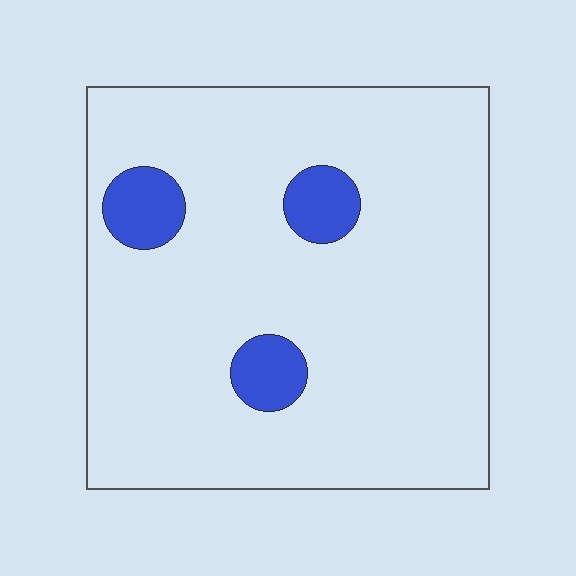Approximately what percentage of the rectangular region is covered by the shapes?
Approximately 10%.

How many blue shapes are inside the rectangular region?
3.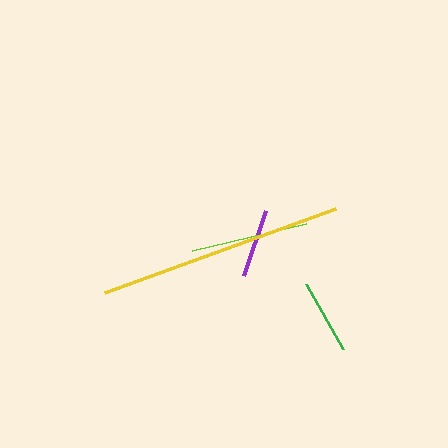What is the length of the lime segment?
The lime segment is approximately 117 pixels long.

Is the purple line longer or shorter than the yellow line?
The yellow line is longer than the purple line.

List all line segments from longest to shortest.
From longest to shortest: yellow, lime, green, purple.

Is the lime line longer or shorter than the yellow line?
The yellow line is longer than the lime line.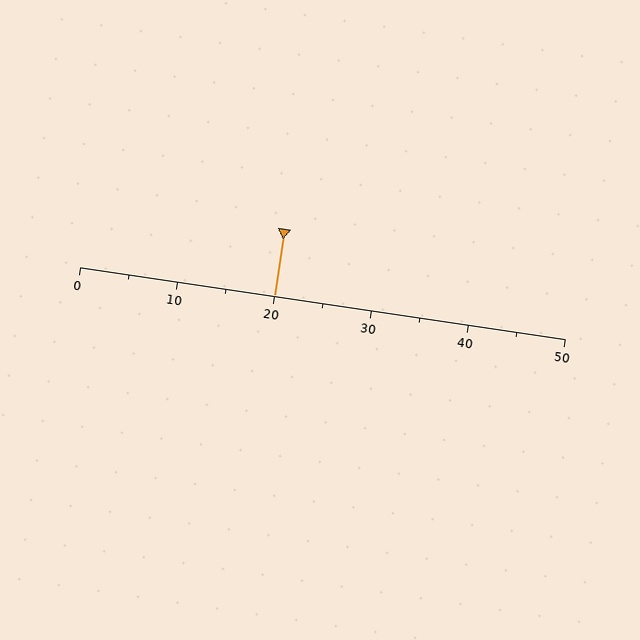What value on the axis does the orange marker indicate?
The marker indicates approximately 20.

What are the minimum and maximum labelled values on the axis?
The axis runs from 0 to 50.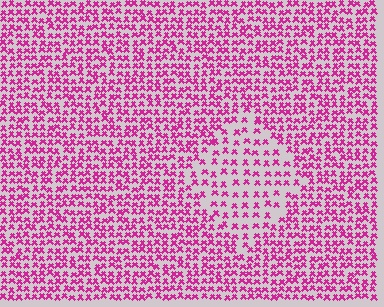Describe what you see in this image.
The image contains small magenta elements arranged at two different densities. A diamond-shaped region is visible where the elements are less densely packed than the surrounding area.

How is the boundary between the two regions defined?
The boundary is defined by a change in element density (approximately 1.8x ratio). All elements are the same color, size, and shape.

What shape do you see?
I see a diamond.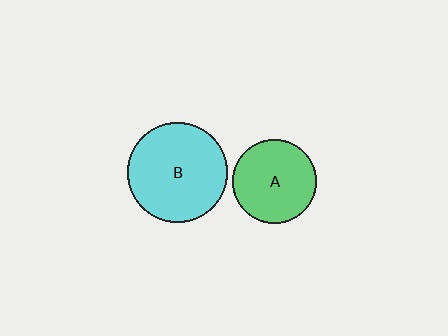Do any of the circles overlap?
No, none of the circles overlap.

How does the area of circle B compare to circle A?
Approximately 1.4 times.